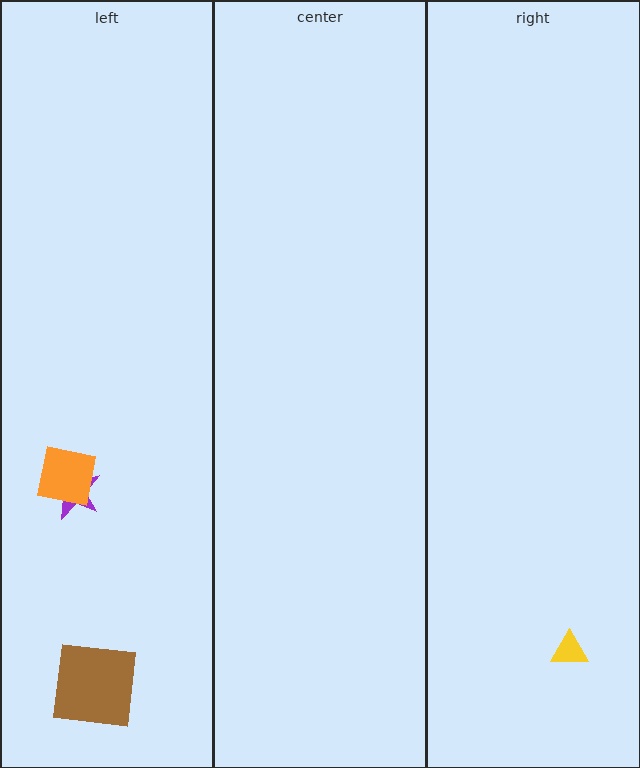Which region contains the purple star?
The left region.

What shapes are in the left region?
The brown square, the purple star, the orange square.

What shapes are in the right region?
The yellow triangle.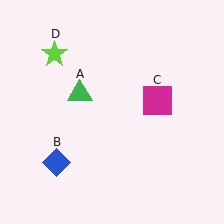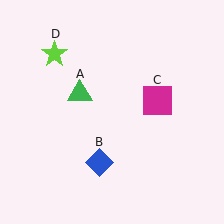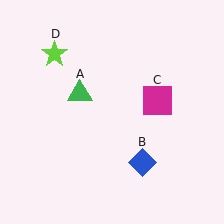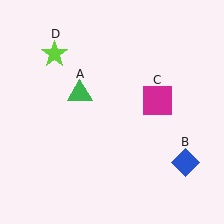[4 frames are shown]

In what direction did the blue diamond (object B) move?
The blue diamond (object B) moved right.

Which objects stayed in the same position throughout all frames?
Green triangle (object A) and magenta square (object C) and lime star (object D) remained stationary.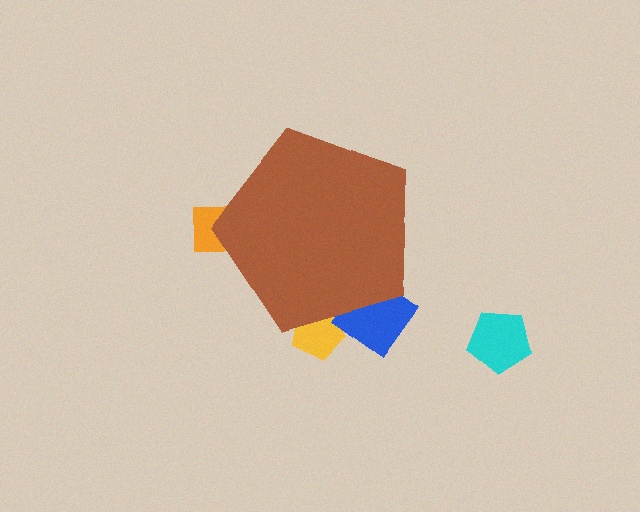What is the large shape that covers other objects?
A brown pentagon.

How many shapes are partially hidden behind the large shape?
3 shapes are partially hidden.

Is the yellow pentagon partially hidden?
Yes, the yellow pentagon is partially hidden behind the brown pentagon.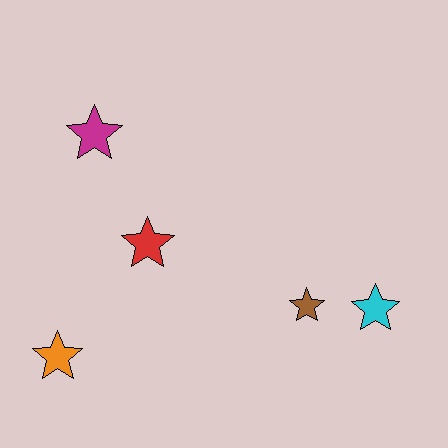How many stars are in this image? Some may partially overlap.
There are 5 stars.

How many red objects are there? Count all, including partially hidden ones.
There is 1 red object.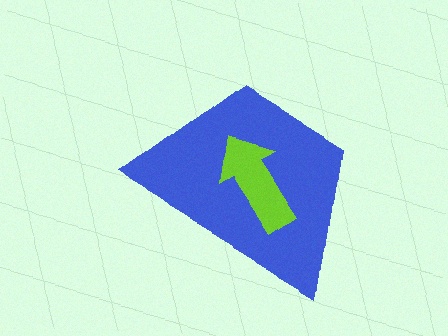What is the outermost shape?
The blue trapezoid.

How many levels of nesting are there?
2.